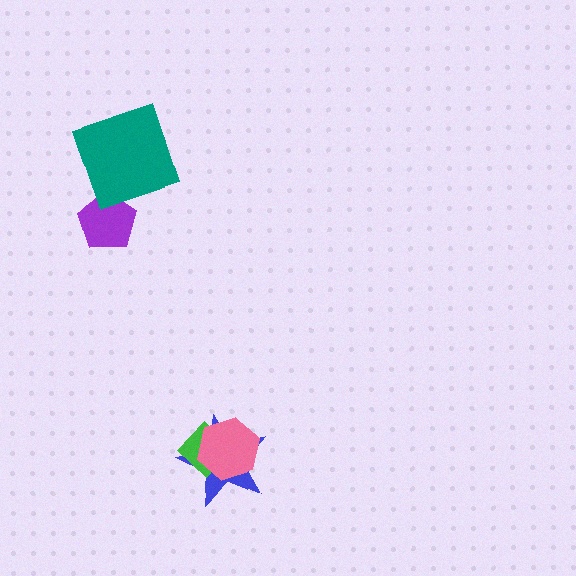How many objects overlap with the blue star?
2 objects overlap with the blue star.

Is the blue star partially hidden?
Yes, it is partially covered by another shape.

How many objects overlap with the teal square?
0 objects overlap with the teal square.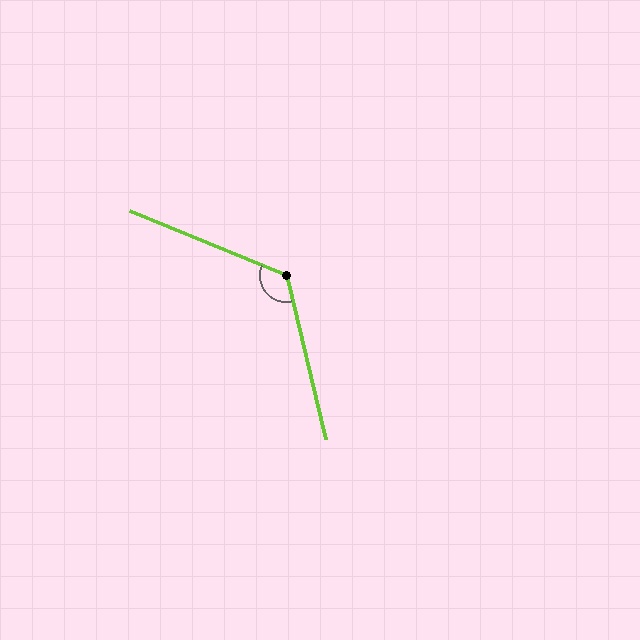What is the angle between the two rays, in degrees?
Approximately 126 degrees.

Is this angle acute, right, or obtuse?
It is obtuse.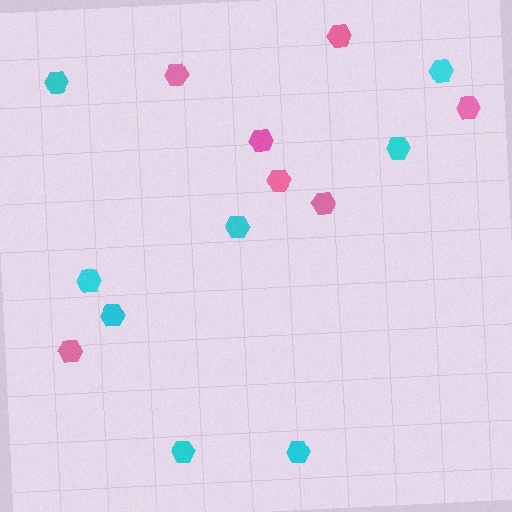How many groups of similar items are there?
There are 2 groups: one group of pink hexagons (7) and one group of cyan hexagons (8).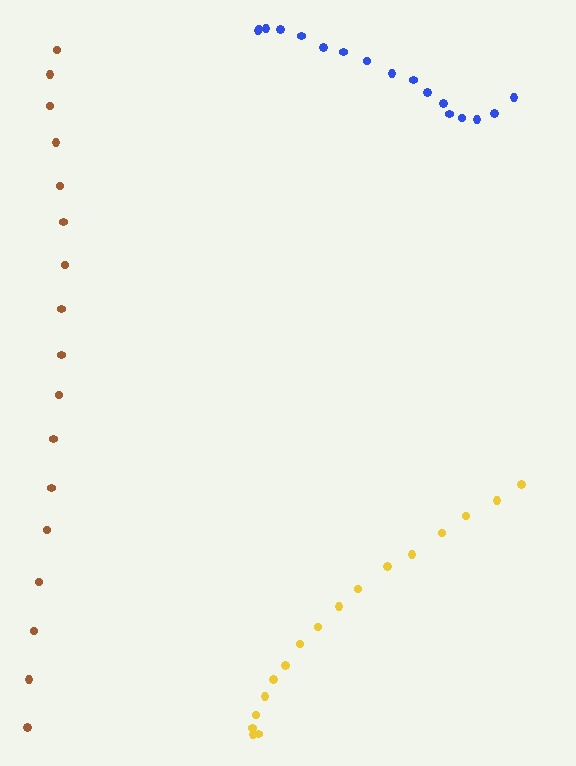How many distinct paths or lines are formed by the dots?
There are 3 distinct paths.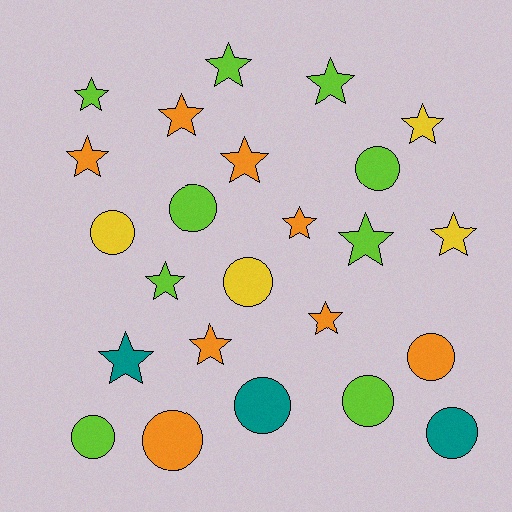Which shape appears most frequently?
Star, with 14 objects.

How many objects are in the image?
There are 24 objects.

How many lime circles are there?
There are 4 lime circles.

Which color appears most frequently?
Lime, with 9 objects.